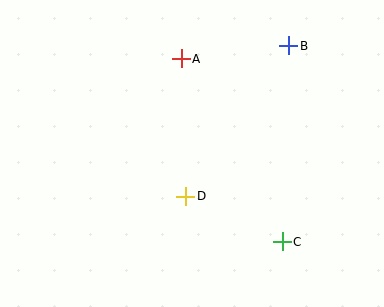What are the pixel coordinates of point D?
Point D is at (186, 196).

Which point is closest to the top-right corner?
Point B is closest to the top-right corner.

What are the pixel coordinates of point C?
Point C is at (282, 242).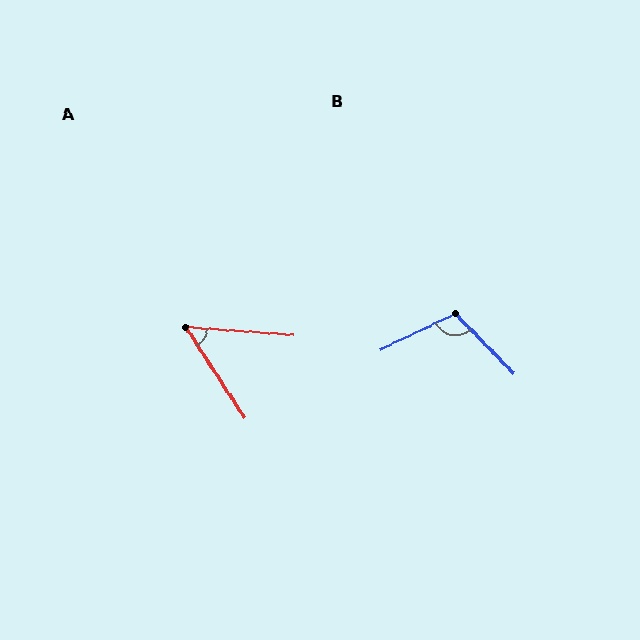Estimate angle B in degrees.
Approximately 109 degrees.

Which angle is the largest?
B, at approximately 109 degrees.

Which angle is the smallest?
A, at approximately 53 degrees.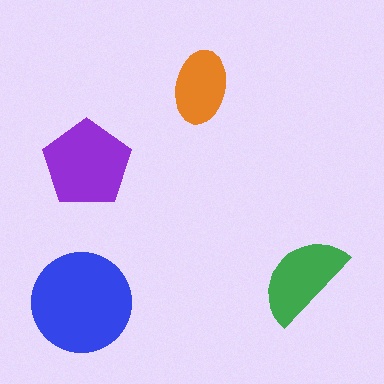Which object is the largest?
The blue circle.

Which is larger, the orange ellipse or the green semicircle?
The green semicircle.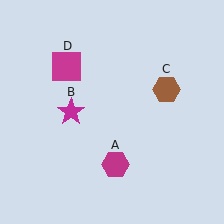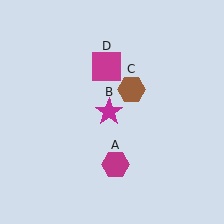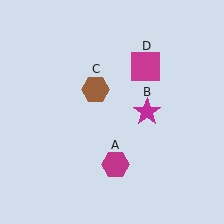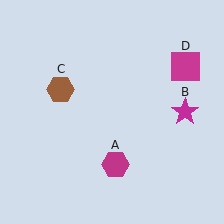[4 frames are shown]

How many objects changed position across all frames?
3 objects changed position: magenta star (object B), brown hexagon (object C), magenta square (object D).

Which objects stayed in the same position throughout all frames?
Magenta hexagon (object A) remained stationary.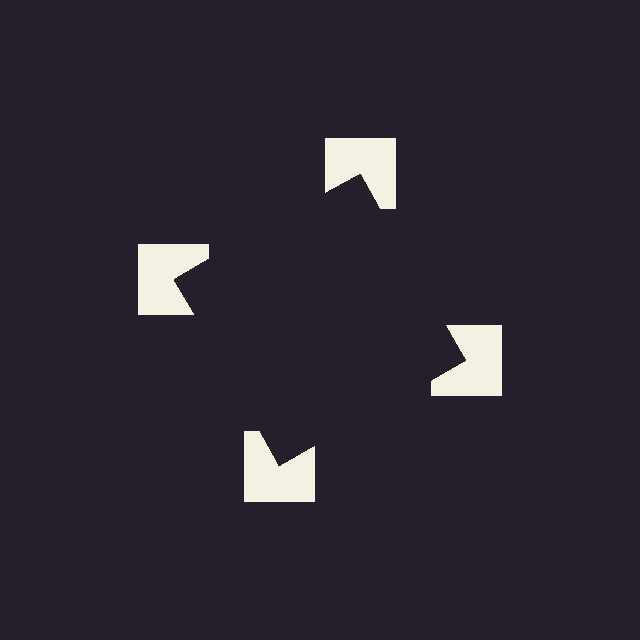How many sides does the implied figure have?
4 sides.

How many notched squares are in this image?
There are 4 — one at each vertex of the illusory square.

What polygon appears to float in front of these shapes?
An illusory square — its edges are inferred from the aligned wedge cuts in the notched squares, not physically drawn.